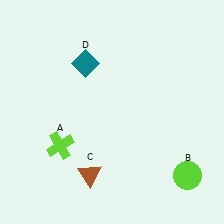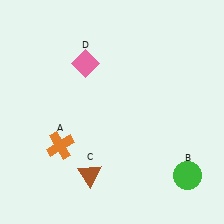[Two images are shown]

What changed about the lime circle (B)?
In Image 1, B is lime. In Image 2, it changed to green.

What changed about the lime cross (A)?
In Image 1, A is lime. In Image 2, it changed to orange.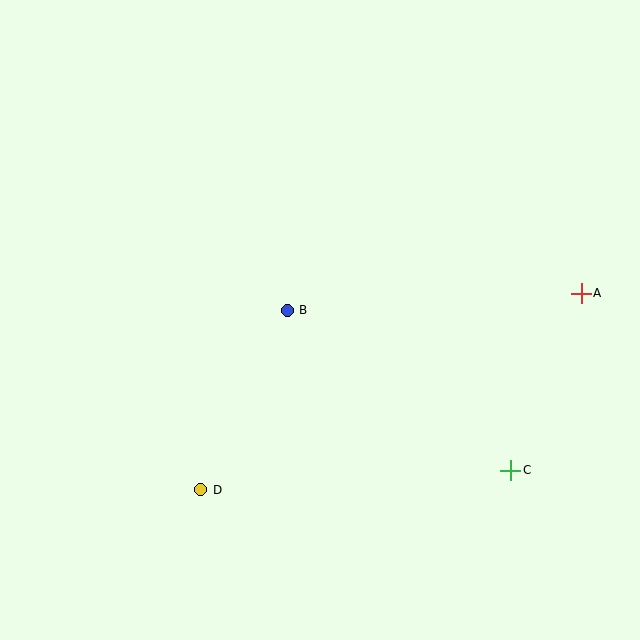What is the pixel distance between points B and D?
The distance between B and D is 199 pixels.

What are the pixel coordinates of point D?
Point D is at (201, 490).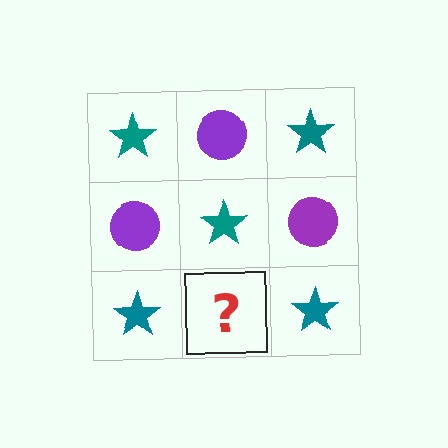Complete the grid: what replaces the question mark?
The question mark should be replaced with a purple circle.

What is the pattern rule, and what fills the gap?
The rule is that it alternates teal star and purple circle in a checkerboard pattern. The gap should be filled with a purple circle.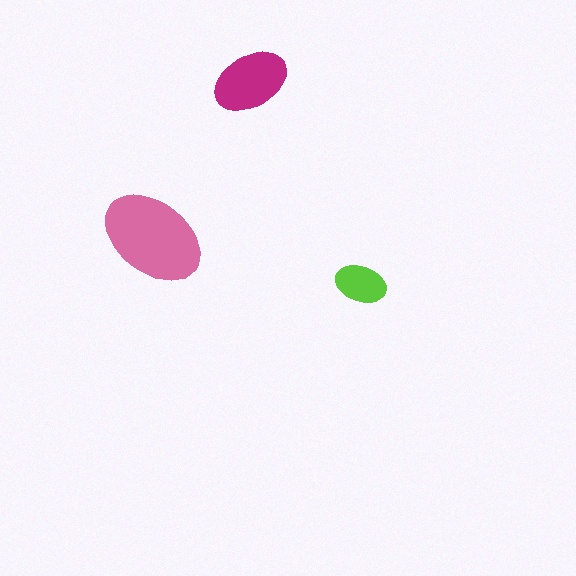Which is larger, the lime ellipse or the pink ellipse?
The pink one.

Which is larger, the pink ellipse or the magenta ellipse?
The pink one.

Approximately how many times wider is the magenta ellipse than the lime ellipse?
About 1.5 times wider.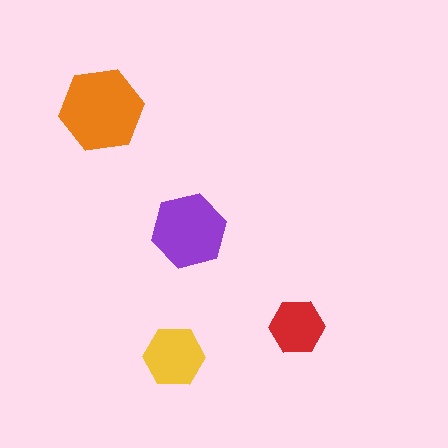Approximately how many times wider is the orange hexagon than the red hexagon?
About 1.5 times wider.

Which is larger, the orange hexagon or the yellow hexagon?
The orange one.